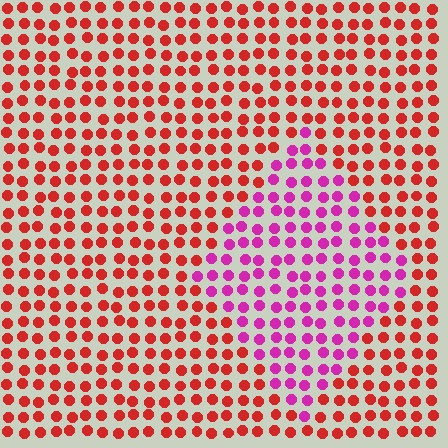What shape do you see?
I see a diamond.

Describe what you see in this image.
The image is filled with small red elements in a uniform arrangement. A diamond-shaped region is visible where the elements are tinted to a slightly different hue, forming a subtle color boundary.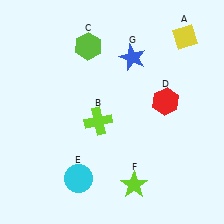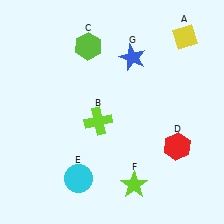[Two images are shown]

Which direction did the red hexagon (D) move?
The red hexagon (D) moved down.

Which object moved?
The red hexagon (D) moved down.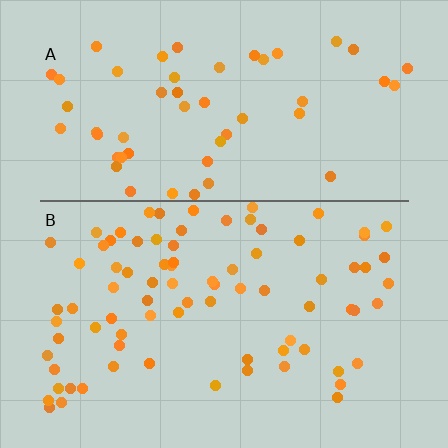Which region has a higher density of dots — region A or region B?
B (the bottom).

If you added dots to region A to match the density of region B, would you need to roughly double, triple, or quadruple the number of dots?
Approximately double.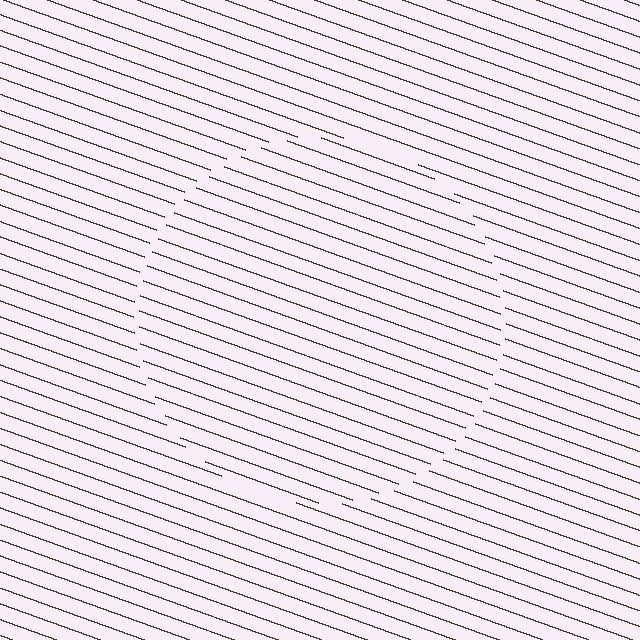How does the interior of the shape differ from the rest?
The interior of the shape contains the same grating, shifted by half a period — the contour is defined by the phase discontinuity where line-ends from the inner and outer gratings abut.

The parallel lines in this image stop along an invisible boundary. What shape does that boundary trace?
An illusory circle. The interior of the shape contains the same grating, shifted by half a period — the contour is defined by the phase discontinuity where line-ends from the inner and outer gratings abut.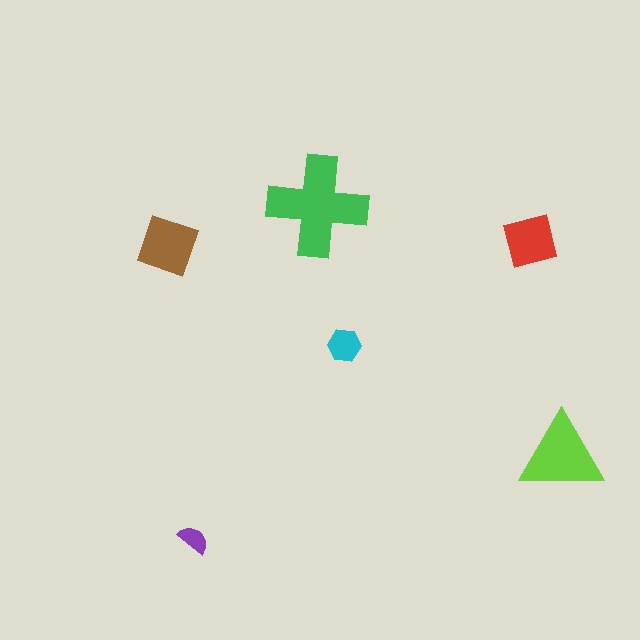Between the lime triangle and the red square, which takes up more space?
The lime triangle.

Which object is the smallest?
The purple semicircle.